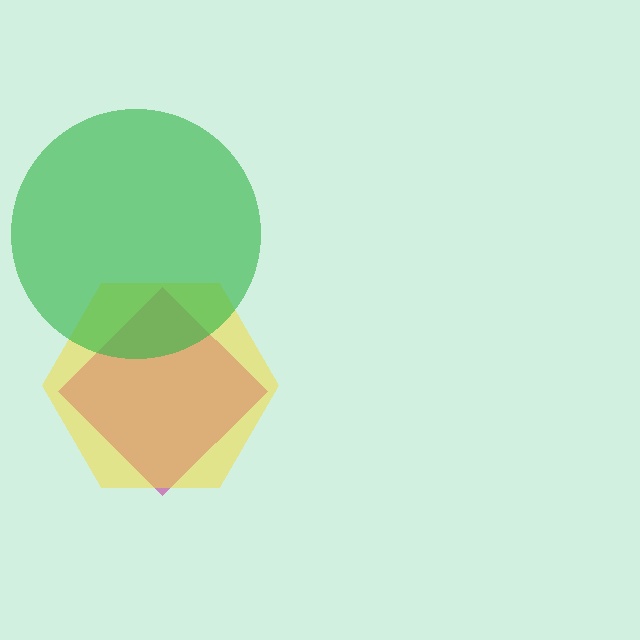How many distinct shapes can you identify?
There are 3 distinct shapes: a magenta diamond, a yellow hexagon, a green circle.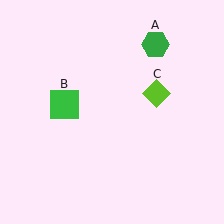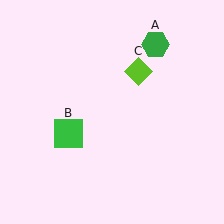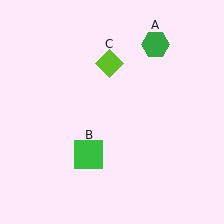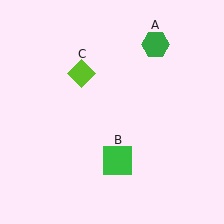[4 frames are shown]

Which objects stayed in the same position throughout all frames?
Green hexagon (object A) remained stationary.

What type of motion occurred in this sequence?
The green square (object B), lime diamond (object C) rotated counterclockwise around the center of the scene.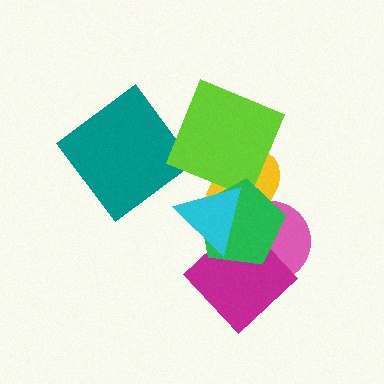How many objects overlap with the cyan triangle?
4 objects overlap with the cyan triangle.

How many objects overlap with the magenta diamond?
3 objects overlap with the magenta diamond.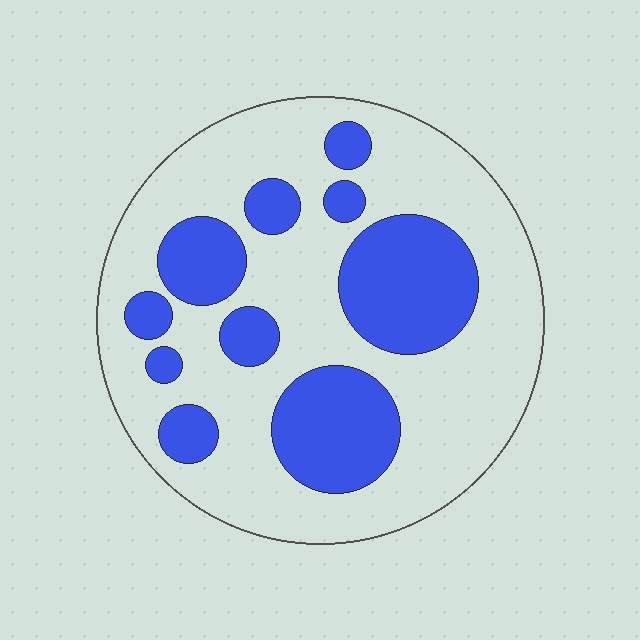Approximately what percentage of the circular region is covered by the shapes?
Approximately 30%.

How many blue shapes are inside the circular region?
10.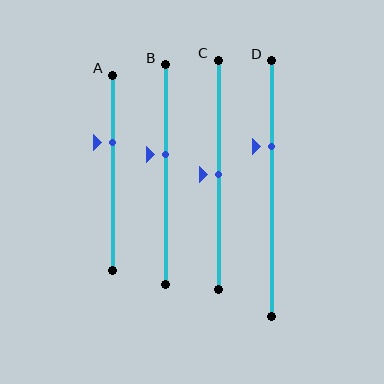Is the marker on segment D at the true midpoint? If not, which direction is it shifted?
No, the marker on segment D is shifted upward by about 16% of the segment length.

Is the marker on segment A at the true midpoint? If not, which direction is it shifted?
No, the marker on segment A is shifted upward by about 15% of the segment length.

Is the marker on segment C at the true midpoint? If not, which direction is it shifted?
Yes, the marker on segment C is at the true midpoint.